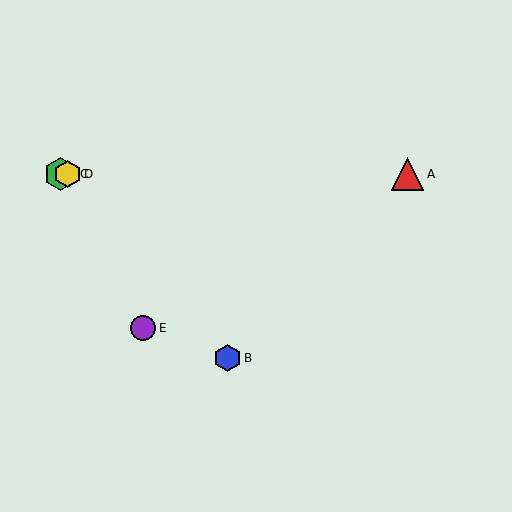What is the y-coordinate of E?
Object E is at y≈328.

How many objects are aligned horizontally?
3 objects (A, C, D) are aligned horizontally.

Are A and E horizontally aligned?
No, A is at y≈174 and E is at y≈328.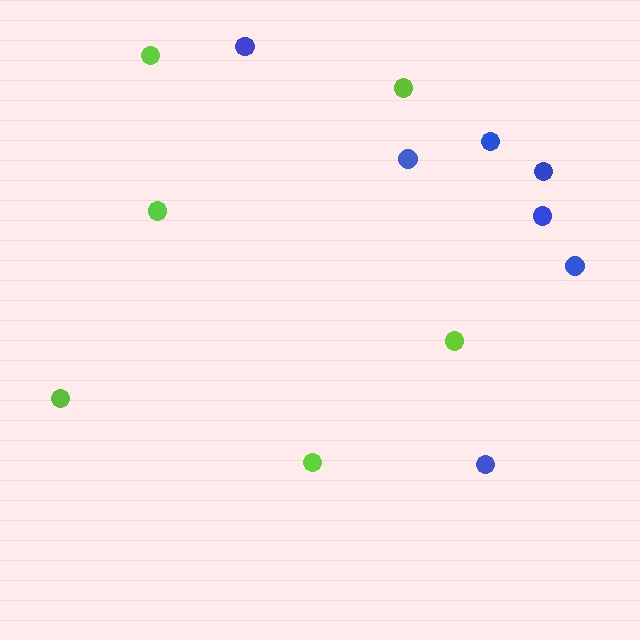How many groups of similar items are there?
There are 2 groups: one group of lime circles (6) and one group of blue circles (7).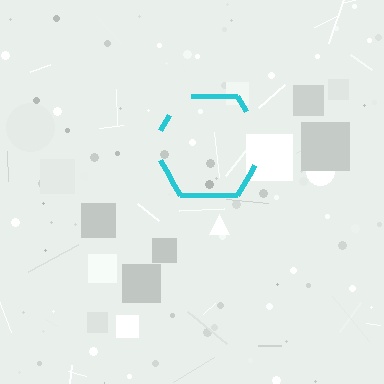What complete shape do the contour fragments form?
The contour fragments form a hexagon.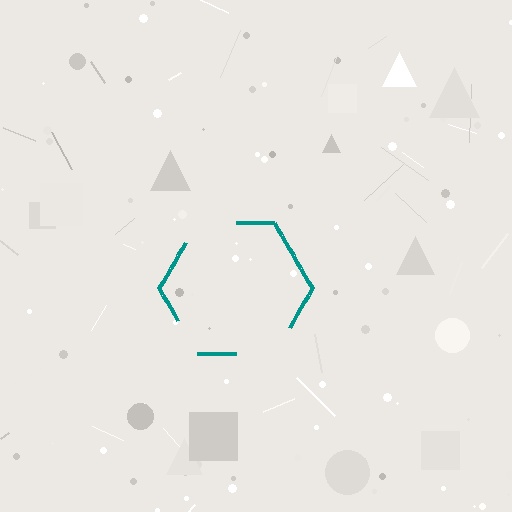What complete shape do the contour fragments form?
The contour fragments form a hexagon.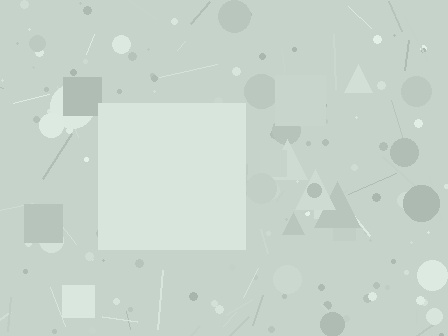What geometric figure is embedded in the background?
A square is embedded in the background.